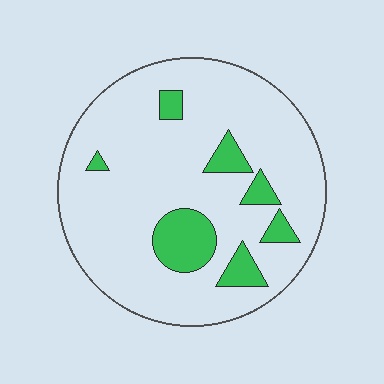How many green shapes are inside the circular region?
7.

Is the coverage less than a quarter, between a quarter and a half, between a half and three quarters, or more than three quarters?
Less than a quarter.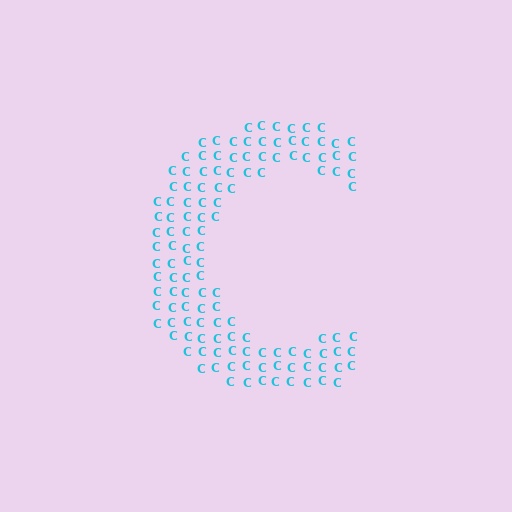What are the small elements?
The small elements are letter C's.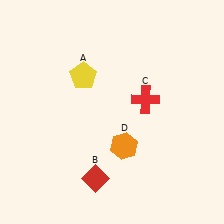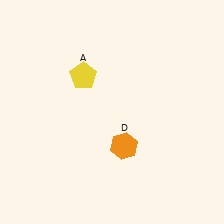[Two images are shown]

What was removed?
The red diamond (B), the red cross (C) were removed in Image 2.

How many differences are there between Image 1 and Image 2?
There are 2 differences between the two images.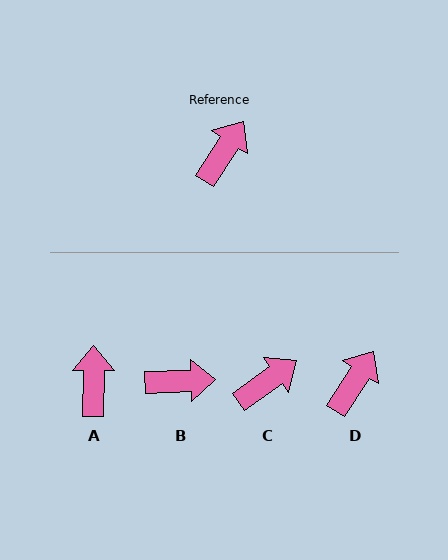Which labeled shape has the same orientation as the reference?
D.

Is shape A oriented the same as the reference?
No, it is off by about 32 degrees.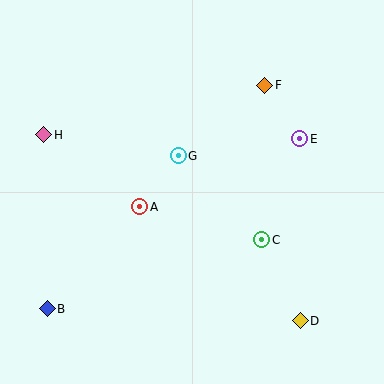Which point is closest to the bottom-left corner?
Point B is closest to the bottom-left corner.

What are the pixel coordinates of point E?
Point E is at (300, 139).